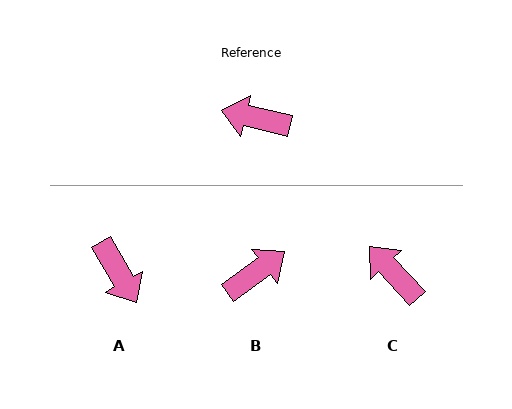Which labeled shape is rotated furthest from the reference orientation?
A, about 133 degrees away.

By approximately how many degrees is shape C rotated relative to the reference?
Approximately 34 degrees clockwise.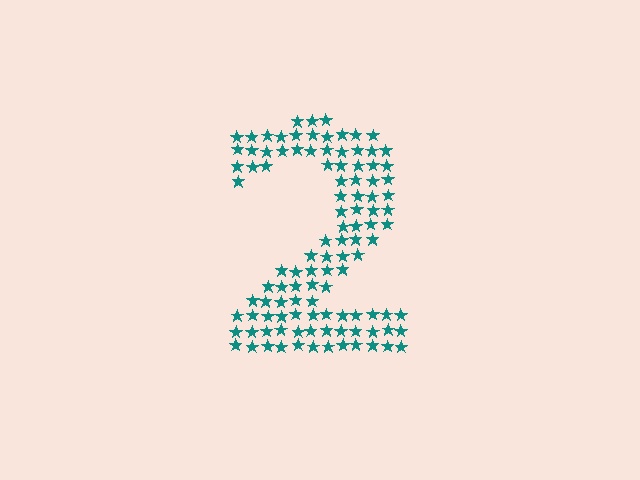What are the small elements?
The small elements are stars.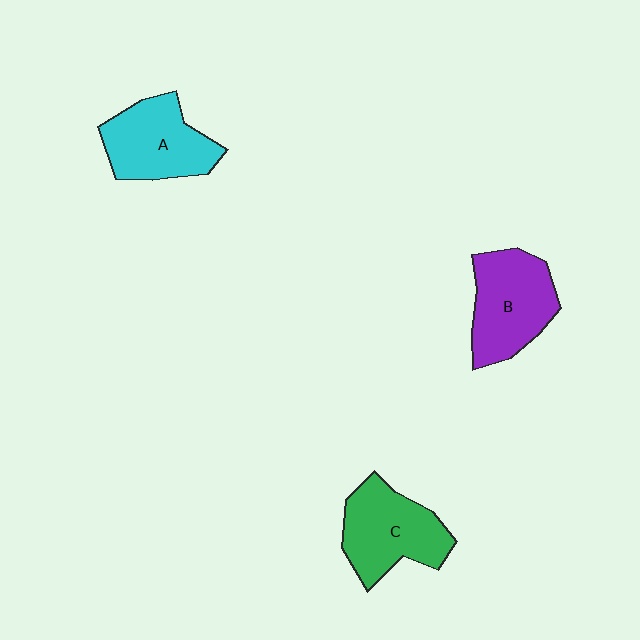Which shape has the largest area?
Shape B (purple).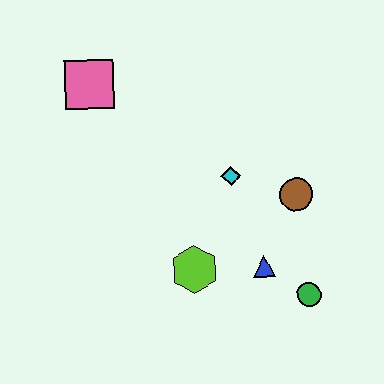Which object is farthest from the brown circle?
The pink square is farthest from the brown circle.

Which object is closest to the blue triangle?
The green circle is closest to the blue triangle.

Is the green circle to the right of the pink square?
Yes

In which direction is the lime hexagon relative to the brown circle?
The lime hexagon is to the left of the brown circle.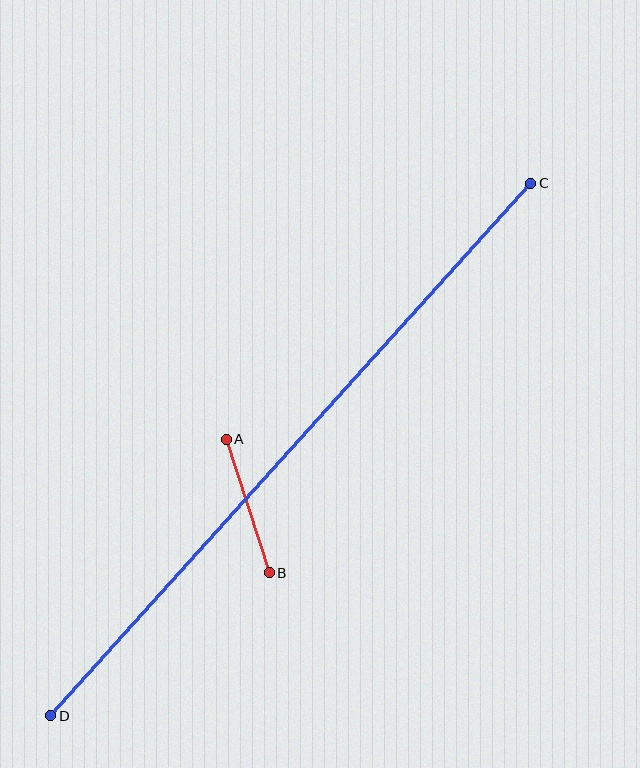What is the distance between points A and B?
The distance is approximately 140 pixels.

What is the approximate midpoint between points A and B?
The midpoint is at approximately (248, 506) pixels.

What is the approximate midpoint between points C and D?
The midpoint is at approximately (291, 449) pixels.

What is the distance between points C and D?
The distance is approximately 717 pixels.